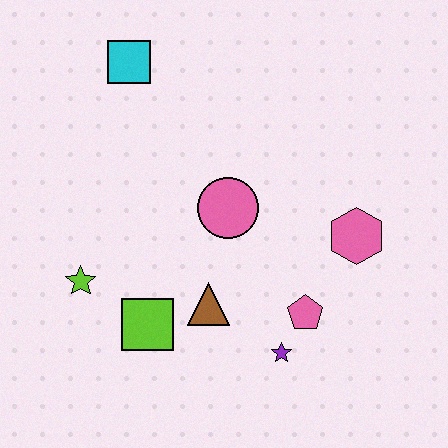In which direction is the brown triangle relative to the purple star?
The brown triangle is to the left of the purple star.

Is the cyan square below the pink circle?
No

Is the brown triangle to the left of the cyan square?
No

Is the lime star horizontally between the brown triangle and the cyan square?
No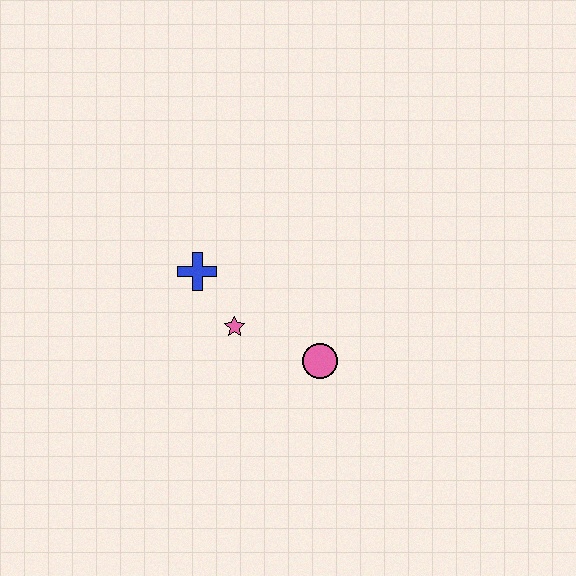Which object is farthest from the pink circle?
The blue cross is farthest from the pink circle.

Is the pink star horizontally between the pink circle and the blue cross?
Yes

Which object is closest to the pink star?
The blue cross is closest to the pink star.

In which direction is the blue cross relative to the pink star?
The blue cross is above the pink star.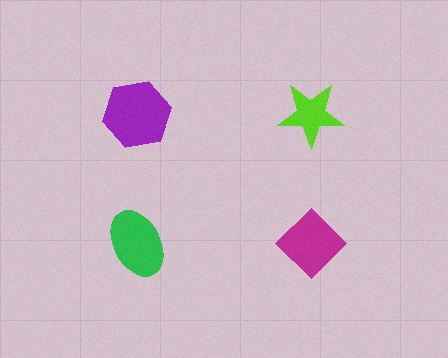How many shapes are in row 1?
2 shapes.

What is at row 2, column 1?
A green ellipse.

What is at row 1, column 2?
A lime star.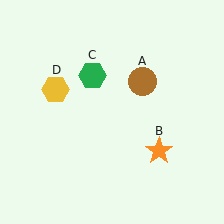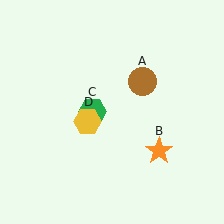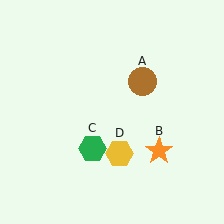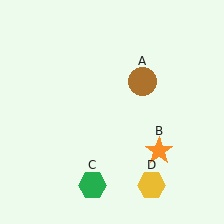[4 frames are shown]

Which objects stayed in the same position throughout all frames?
Brown circle (object A) and orange star (object B) remained stationary.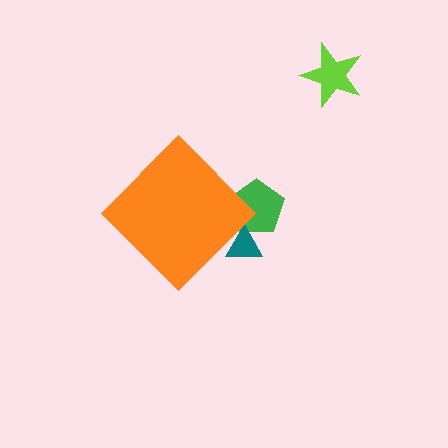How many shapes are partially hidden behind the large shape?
2 shapes are partially hidden.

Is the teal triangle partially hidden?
Yes, the teal triangle is partially hidden behind the orange diamond.